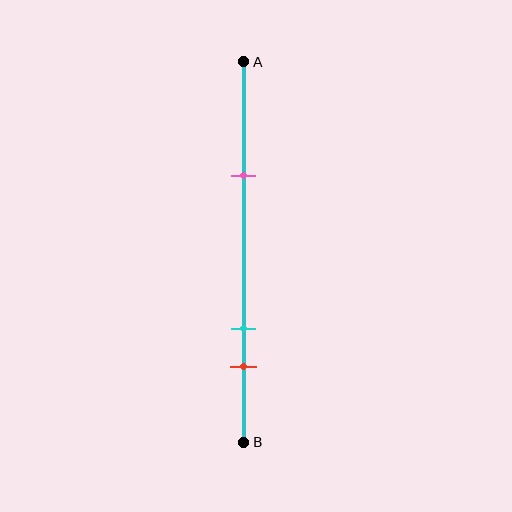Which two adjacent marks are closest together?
The cyan and red marks are the closest adjacent pair.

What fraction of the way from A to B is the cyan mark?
The cyan mark is approximately 70% (0.7) of the way from A to B.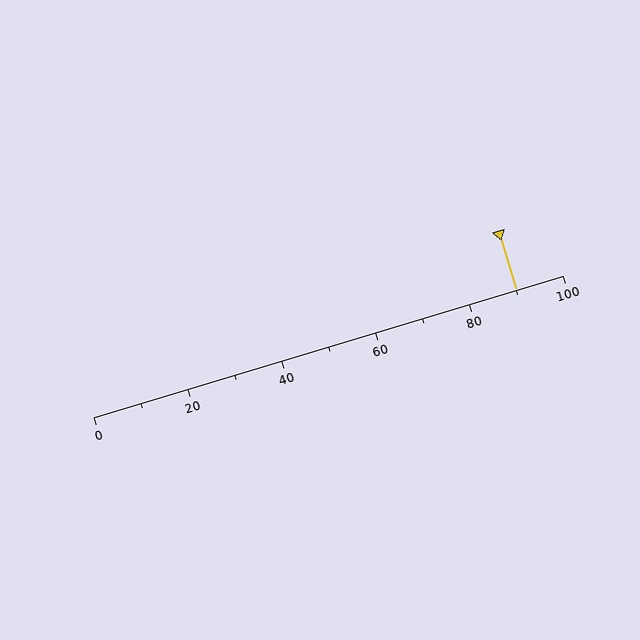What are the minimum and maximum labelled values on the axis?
The axis runs from 0 to 100.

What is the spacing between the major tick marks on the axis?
The major ticks are spaced 20 apart.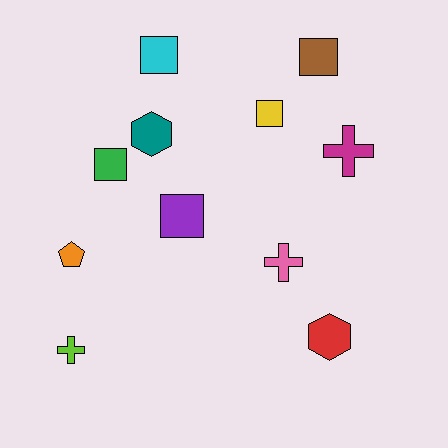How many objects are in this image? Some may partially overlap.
There are 11 objects.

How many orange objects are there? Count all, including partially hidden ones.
There is 1 orange object.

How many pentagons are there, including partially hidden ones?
There is 1 pentagon.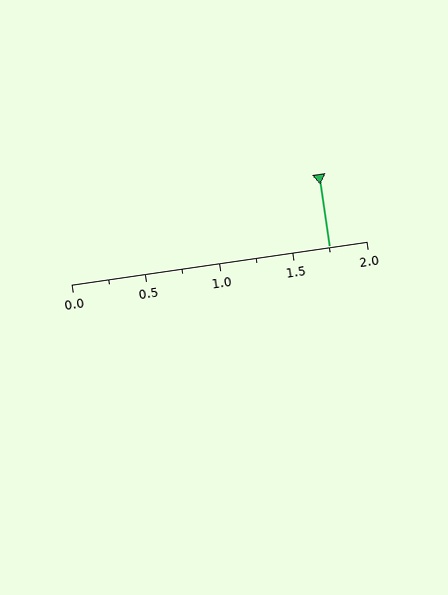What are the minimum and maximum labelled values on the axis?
The axis runs from 0.0 to 2.0.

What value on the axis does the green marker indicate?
The marker indicates approximately 1.75.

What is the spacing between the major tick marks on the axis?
The major ticks are spaced 0.5 apart.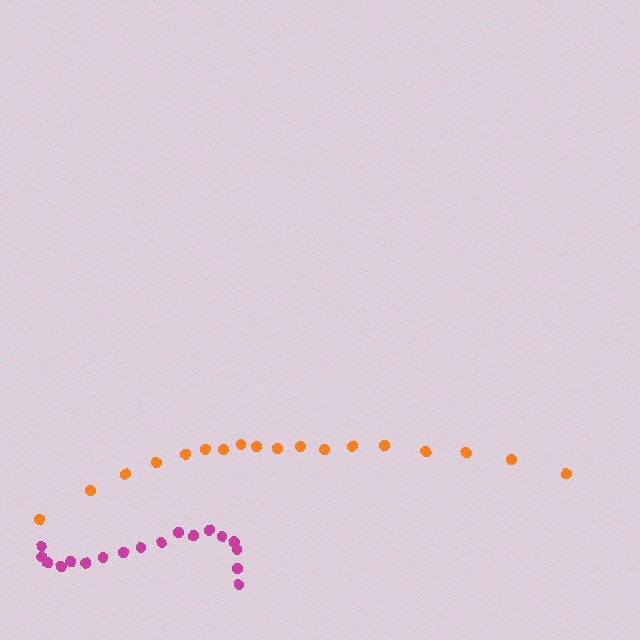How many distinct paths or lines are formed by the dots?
There are 2 distinct paths.